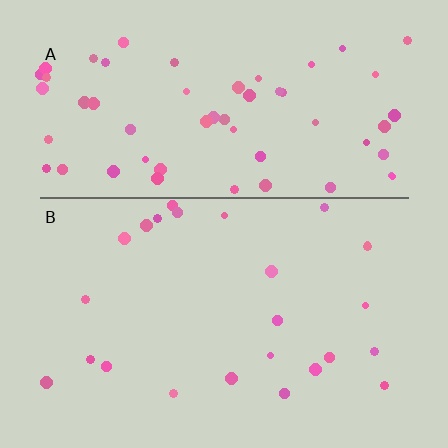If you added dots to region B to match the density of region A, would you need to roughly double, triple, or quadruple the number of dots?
Approximately double.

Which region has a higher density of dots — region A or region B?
A (the top).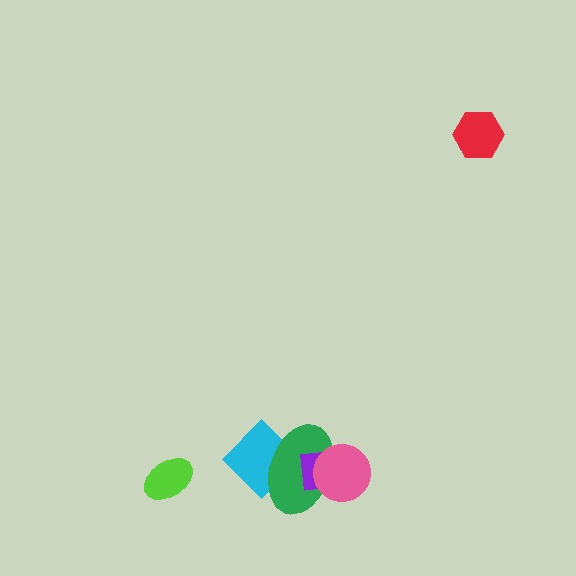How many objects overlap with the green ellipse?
3 objects overlap with the green ellipse.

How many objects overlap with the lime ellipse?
0 objects overlap with the lime ellipse.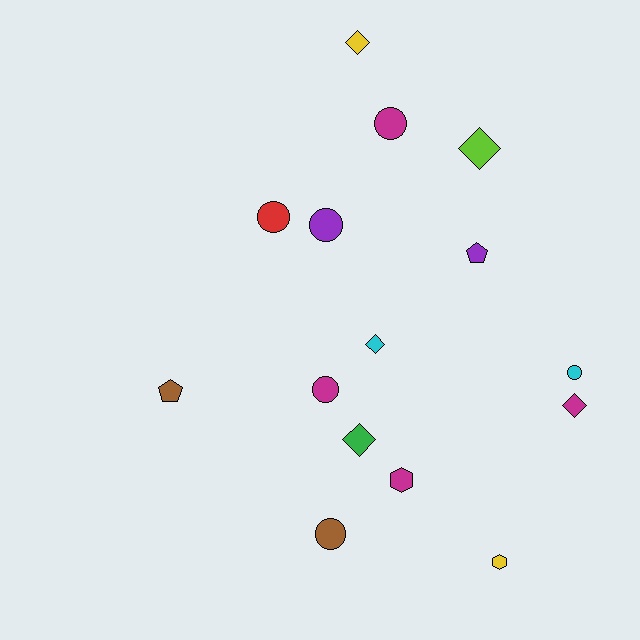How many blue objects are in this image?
There are no blue objects.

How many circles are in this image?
There are 6 circles.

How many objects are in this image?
There are 15 objects.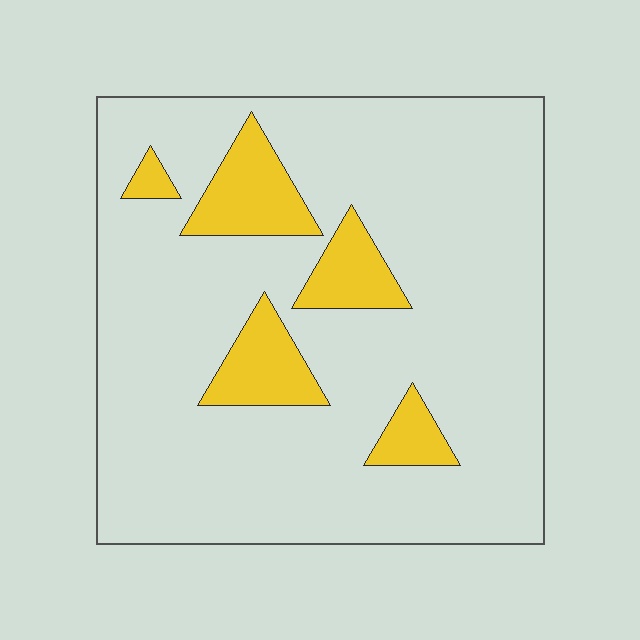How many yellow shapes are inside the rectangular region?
5.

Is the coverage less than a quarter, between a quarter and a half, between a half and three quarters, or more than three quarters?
Less than a quarter.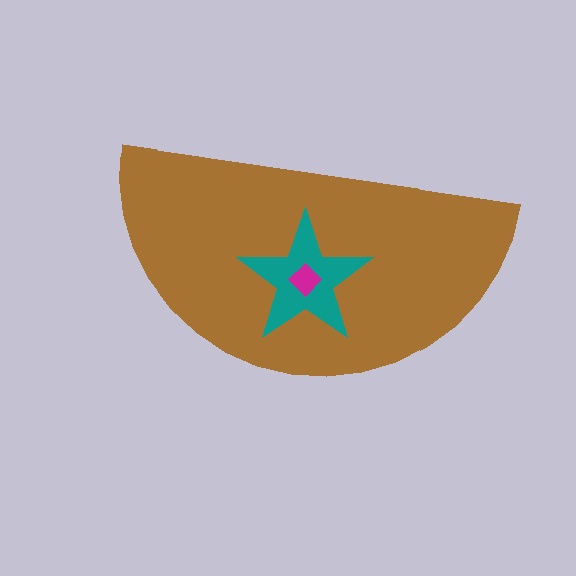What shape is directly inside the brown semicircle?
The teal star.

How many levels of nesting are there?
3.